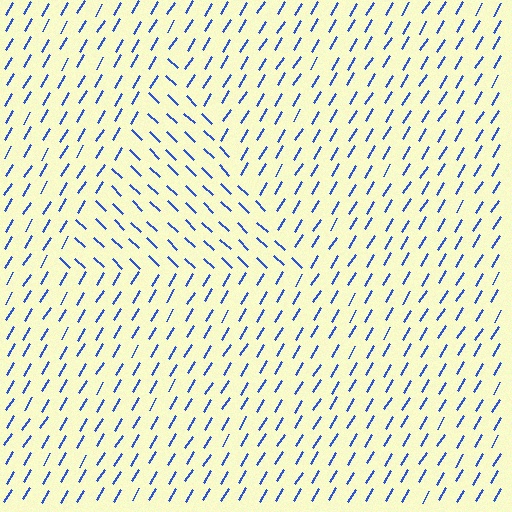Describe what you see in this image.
The image is filled with small blue line segments. A triangle region in the image has lines oriented differently from the surrounding lines, creating a visible texture boundary.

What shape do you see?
I see a triangle.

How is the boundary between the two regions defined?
The boundary is defined purely by a change in line orientation (approximately 77 degrees difference). All lines are the same color and thickness.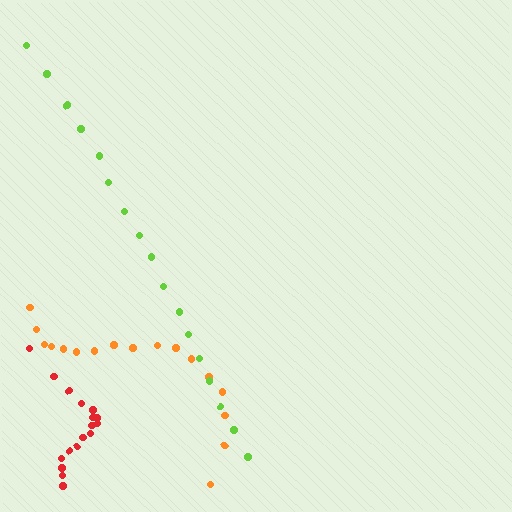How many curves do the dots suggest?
There are 3 distinct paths.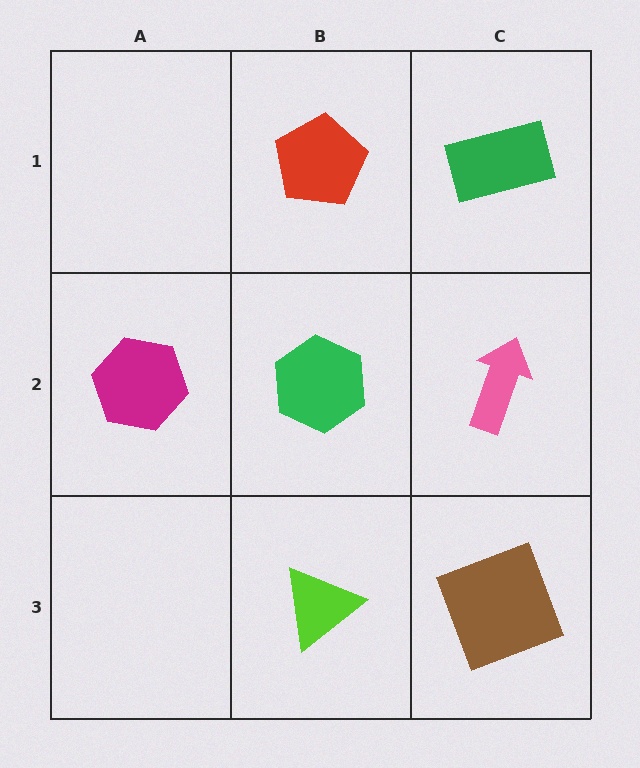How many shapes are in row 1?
2 shapes.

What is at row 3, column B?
A lime triangle.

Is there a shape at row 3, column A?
No, that cell is empty.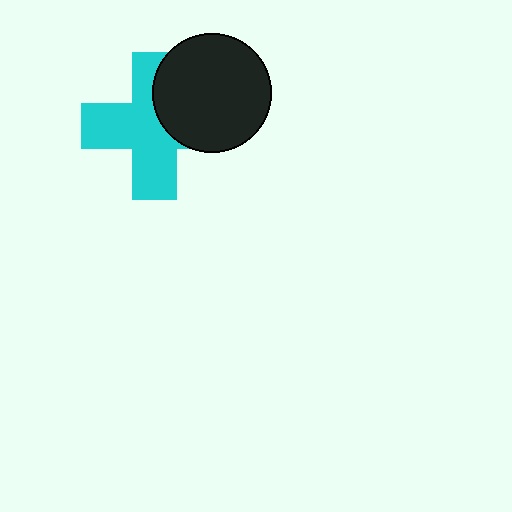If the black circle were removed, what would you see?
You would see the complete cyan cross.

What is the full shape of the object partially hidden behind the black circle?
The partially hidden object is a cyan cross.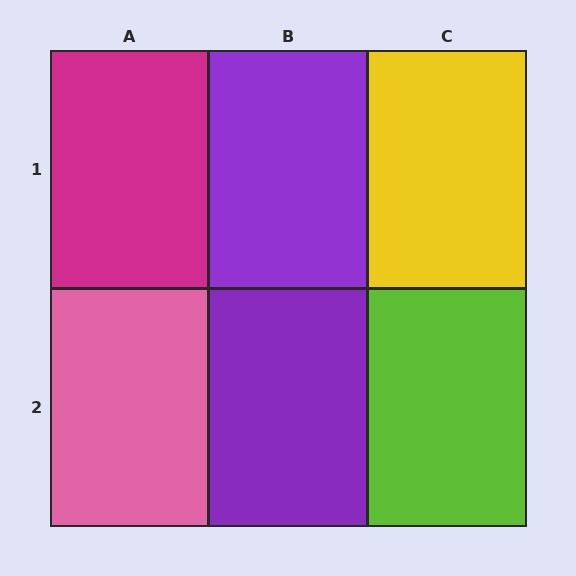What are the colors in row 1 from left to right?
Magenta, purple, yellow.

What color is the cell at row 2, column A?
Pink.